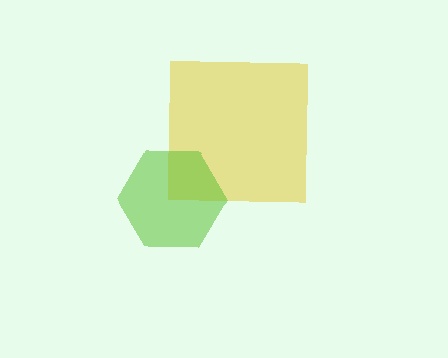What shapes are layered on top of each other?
The layered shapes are: a yellow square, a lime hexagon.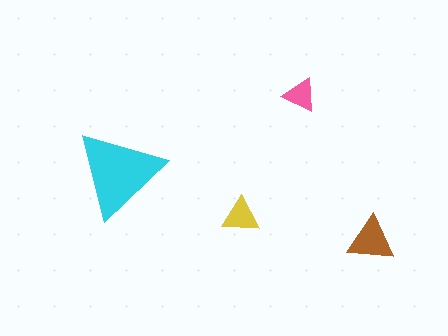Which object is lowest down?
The brown triangle is bottommost.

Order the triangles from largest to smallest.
the cyan one, the brown one, the yellow one, the pink one.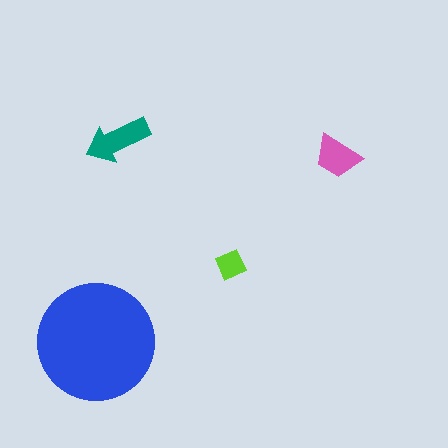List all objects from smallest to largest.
The lime diamond, the pink trapezoid, the teal arrow, the blue circle.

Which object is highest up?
The teal arrow is topmost.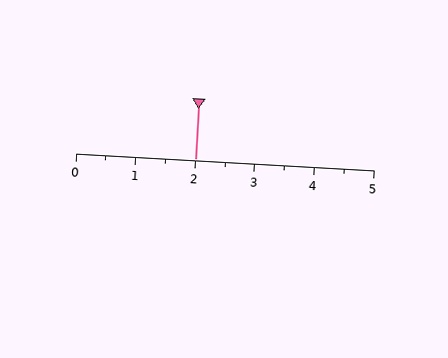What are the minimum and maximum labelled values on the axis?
The axis runs from 0 to 5.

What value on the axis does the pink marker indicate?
The marker indicates approximately 2.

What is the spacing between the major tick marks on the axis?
The major ticks are spaced 1 apart.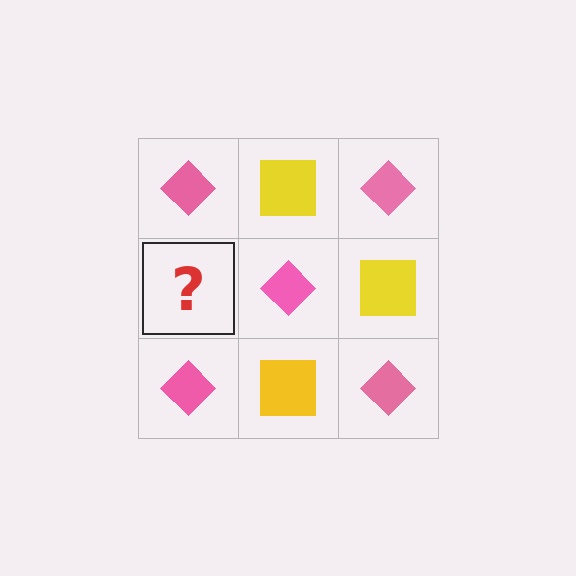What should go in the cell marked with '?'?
The missing cell should contain a yellow square.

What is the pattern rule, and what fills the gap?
The rule is that it alternates pink diamond and yellow square in a checkerboard pattern. The gap should be filled with a yellow square.